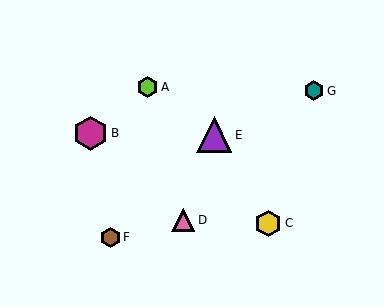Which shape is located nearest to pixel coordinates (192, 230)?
The pink triangle (labeled D) at (183, 220) is nearest to that location.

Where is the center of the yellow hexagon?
The center of the yellow hexagon is at (268, 223).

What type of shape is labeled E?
Shape E is a purple triangle.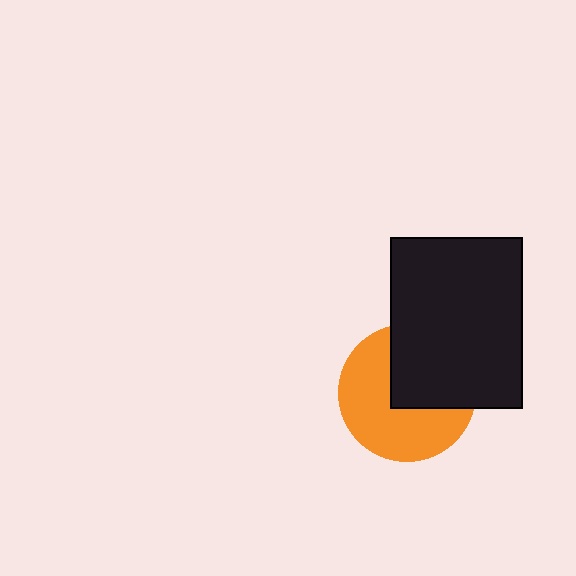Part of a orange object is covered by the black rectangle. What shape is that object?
It is a circle.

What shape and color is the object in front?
The object in front is a black rectangle.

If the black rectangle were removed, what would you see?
You would see the complete orange circle.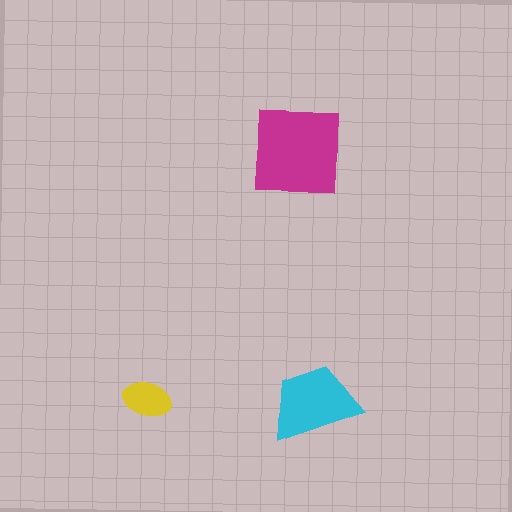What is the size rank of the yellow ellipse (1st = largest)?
3rd.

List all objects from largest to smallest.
The magenta square, the cyan trapezoid, the yellow ellipse.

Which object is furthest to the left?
The yellow ellipse is leftmost.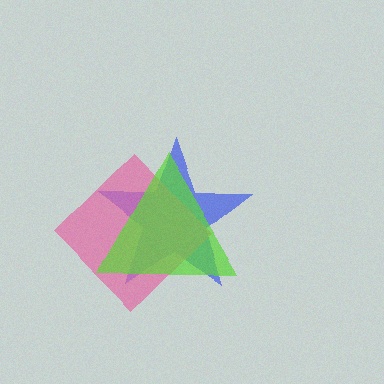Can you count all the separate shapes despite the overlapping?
Yes, there are 3 separate shapes.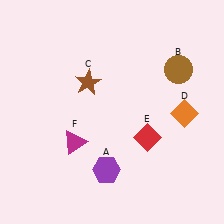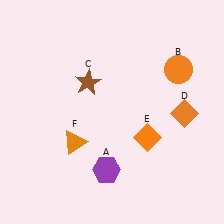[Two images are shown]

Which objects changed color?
B changed from brown to orange. E changed from red to orange. F changed from magenta to orange.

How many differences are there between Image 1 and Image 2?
There are 3 differences between the two images.